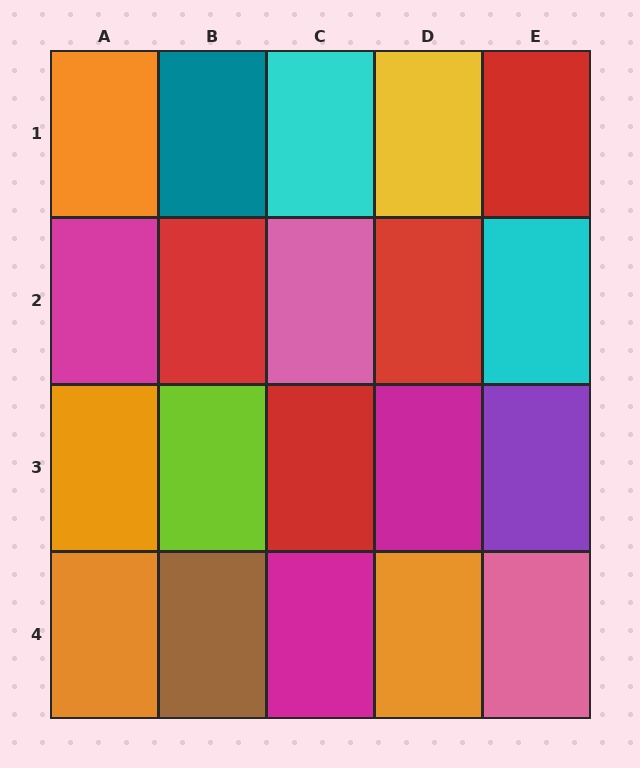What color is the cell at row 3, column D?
Magenta.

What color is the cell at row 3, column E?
Purple.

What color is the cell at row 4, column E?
Pink.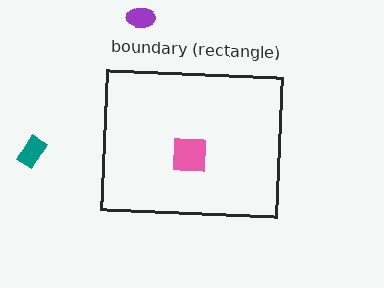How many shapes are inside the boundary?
1 inside, 2 outside.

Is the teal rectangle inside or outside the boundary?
Outside.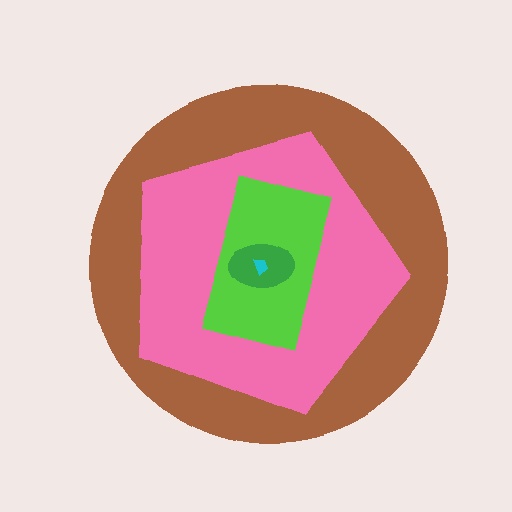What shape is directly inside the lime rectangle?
The green ellipse.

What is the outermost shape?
The brown circle.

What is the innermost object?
The cyan trapezoid.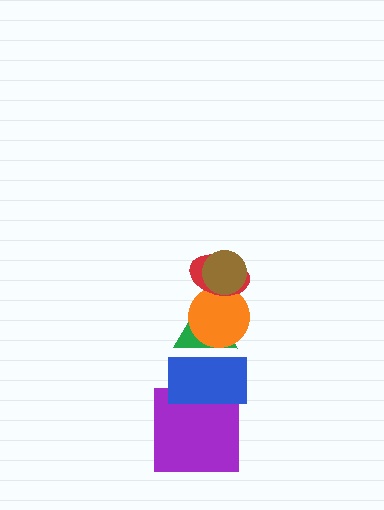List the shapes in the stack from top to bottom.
From top to bottom: the brown circle, the red ellipse, the orange circle, the green triangle, the blue rectangle, the purple square.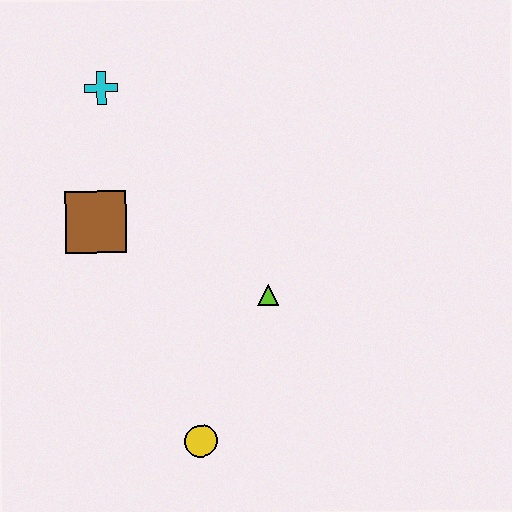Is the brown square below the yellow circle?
No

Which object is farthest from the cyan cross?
The yellow circle is farthest from the cyan cross.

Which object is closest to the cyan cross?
The brown square is closest to the cyan cross.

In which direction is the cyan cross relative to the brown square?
The cyan cross is above the brown square.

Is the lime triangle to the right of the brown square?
Yes